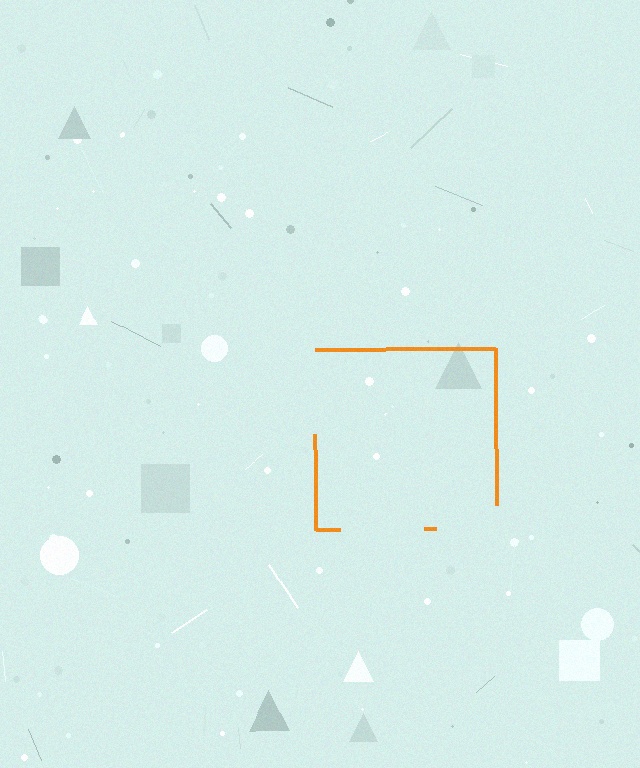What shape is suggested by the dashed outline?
The dashed outline suggests a square.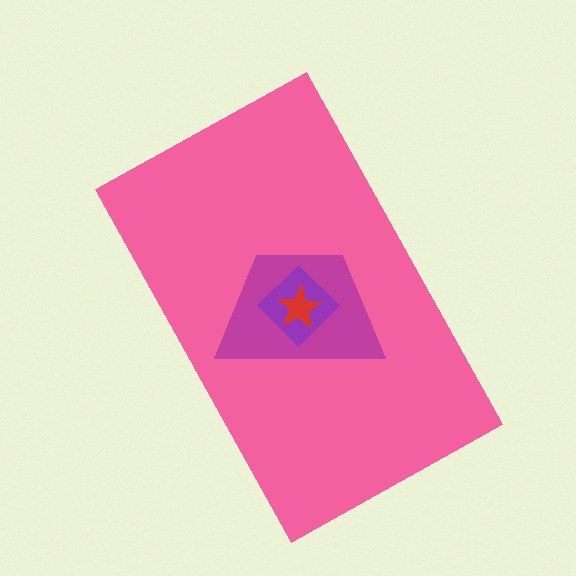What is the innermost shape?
The red star.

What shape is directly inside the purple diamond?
The red star.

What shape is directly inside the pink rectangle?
The magenta trapezoid.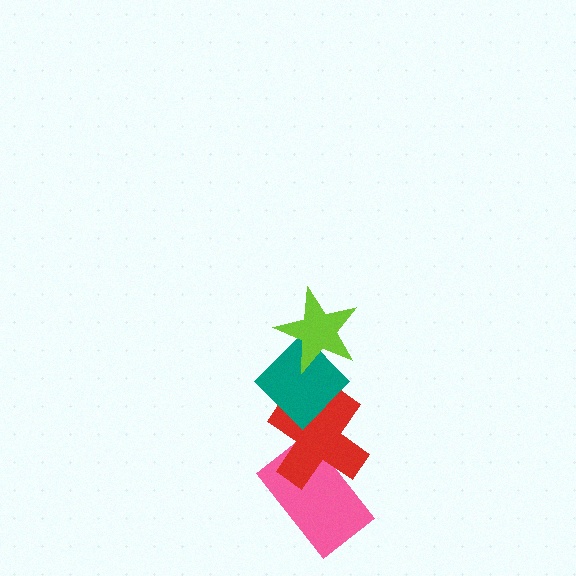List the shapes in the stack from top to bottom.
From top to bottom: the lime star, the teal diamond, the red cross, the pink rectangle.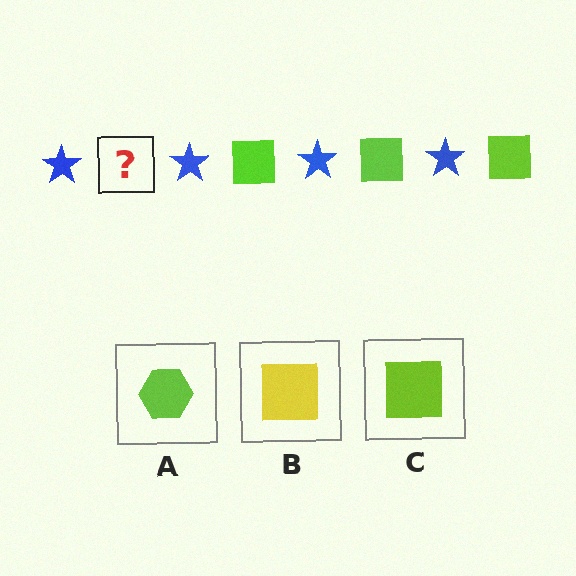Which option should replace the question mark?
Option C.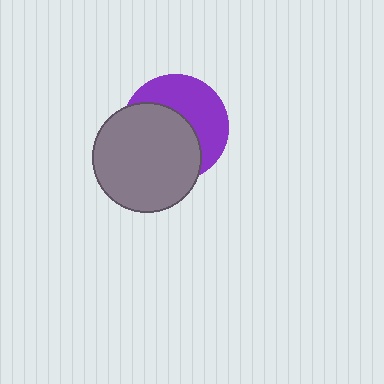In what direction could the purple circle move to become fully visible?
The purple circle could move toward the upper-right. That would shift it out from behind the gray circle entirely.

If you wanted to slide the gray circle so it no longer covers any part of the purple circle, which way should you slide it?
Slide it toward the lower-left — that is the most direct way to separate the two shapes.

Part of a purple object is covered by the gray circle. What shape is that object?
It is a circle.